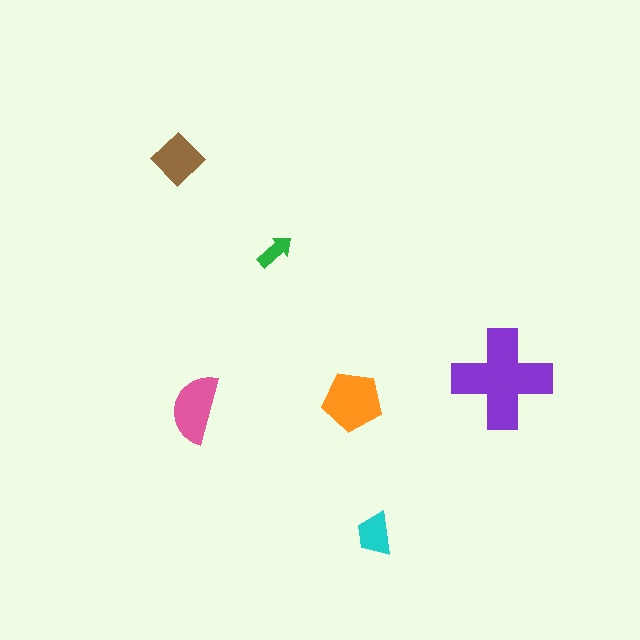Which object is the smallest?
The green arrow.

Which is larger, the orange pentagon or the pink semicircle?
The orange pentagon.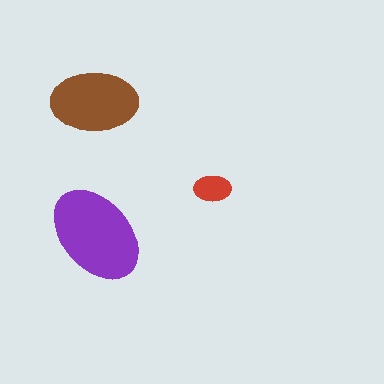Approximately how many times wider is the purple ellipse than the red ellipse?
About 2.5 times wider.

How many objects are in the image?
There are 3 objects in the image.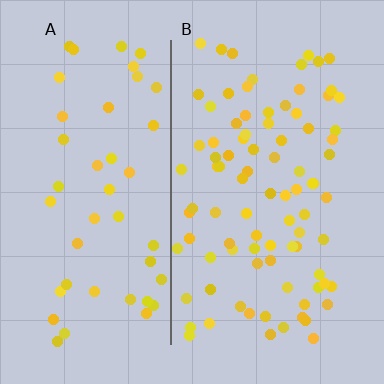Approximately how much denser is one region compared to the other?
Approximately 1.9× — region B over region A.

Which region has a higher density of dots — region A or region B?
B (the right).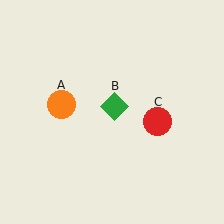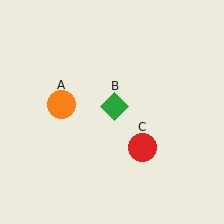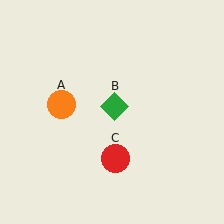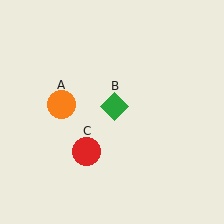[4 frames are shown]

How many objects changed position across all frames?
1 object changed position: red circle (object C).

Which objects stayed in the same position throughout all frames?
Orange circle (object A) and green diamond (object B) remained stationary.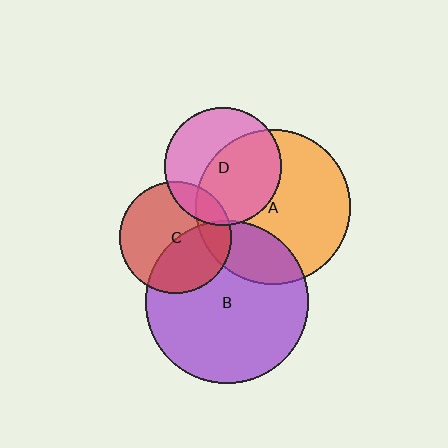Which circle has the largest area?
Circle B (purple).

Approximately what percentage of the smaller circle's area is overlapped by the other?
Approximately 15%.